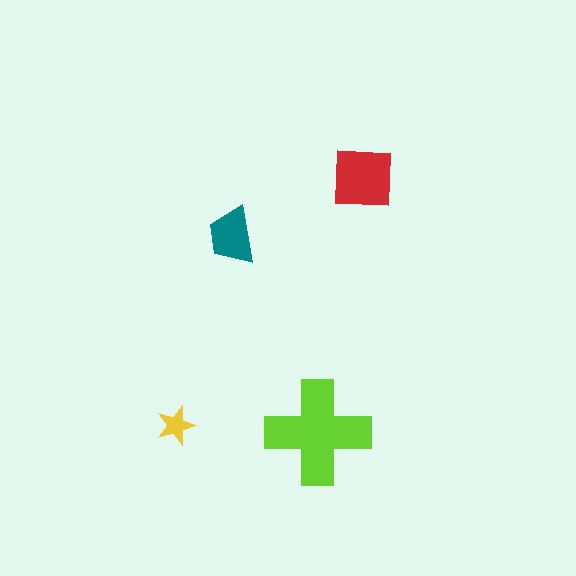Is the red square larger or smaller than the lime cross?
Smaller.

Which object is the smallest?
The yellow star.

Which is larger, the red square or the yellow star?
The red square.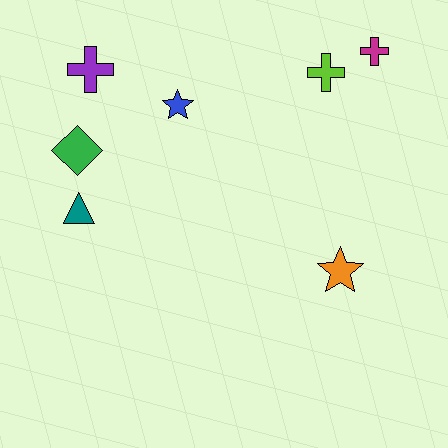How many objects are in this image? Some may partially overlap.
There are 7 objects.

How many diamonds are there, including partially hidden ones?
There is 1 diamond.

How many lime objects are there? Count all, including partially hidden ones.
There is 1 lime object.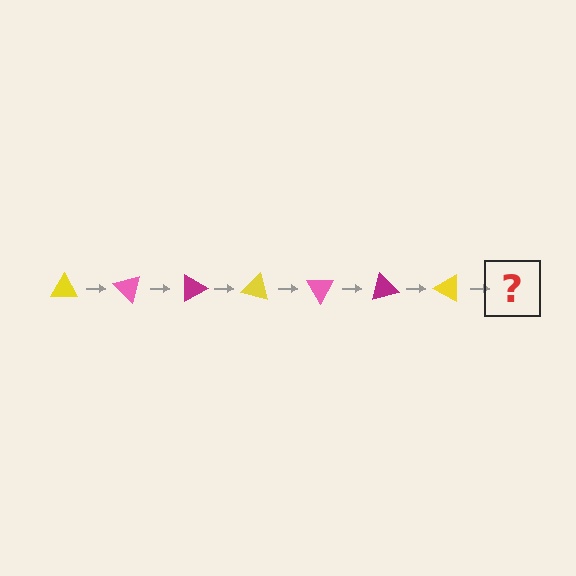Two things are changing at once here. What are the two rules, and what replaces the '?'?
The two rules are that it rotates 45 degrees each step and the color cycles through yellow, pink, and magenta. The '?' should be a pink triangle, rotated 315 degrees from the start.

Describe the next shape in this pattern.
It should be a pink triangle, rotated 315 degrees from the start.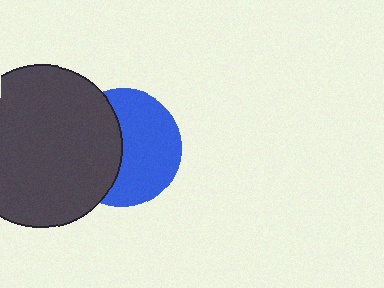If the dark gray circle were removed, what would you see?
You would see the complete blue circle.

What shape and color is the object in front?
The object in front is a dark gray circle.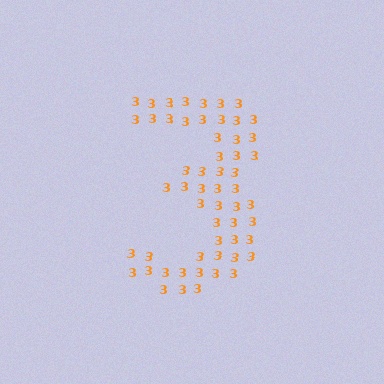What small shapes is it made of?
It is made of small digit 3's.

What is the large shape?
The large shape is the digit 3.